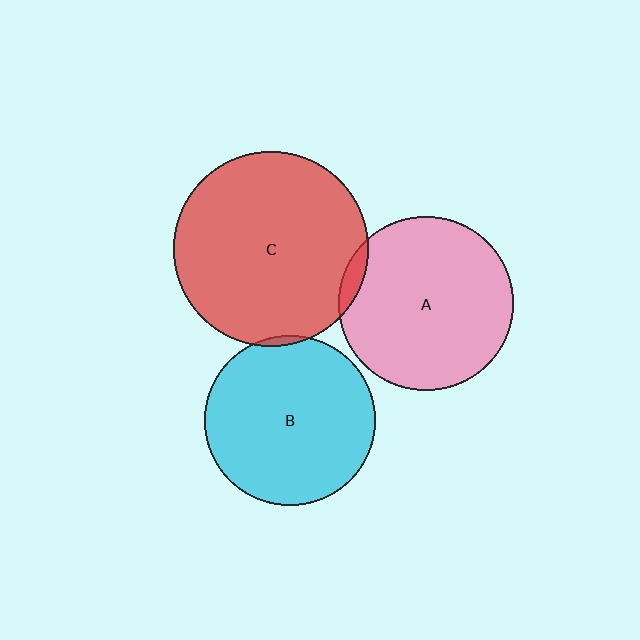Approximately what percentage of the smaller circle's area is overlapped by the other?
Approximately 5%.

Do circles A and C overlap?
Yes.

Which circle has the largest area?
Circle C (red).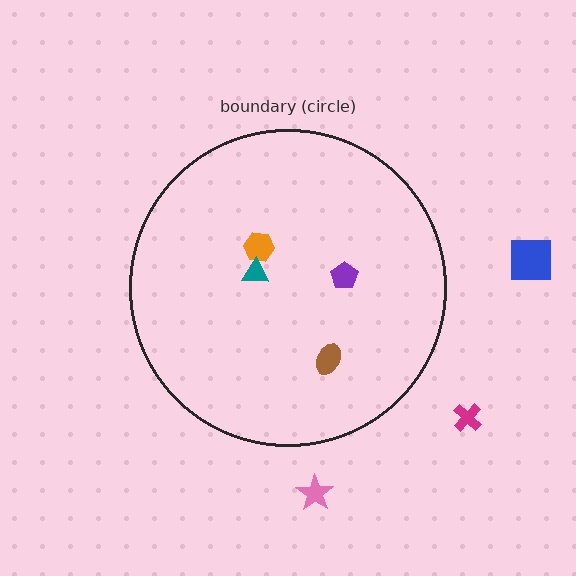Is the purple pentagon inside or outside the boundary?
Inside.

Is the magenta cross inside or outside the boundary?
Outside.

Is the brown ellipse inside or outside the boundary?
Inside.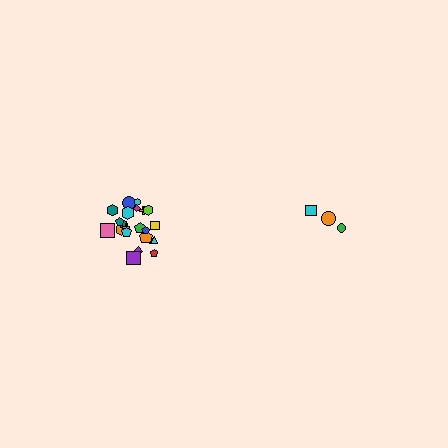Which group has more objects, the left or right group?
The left group.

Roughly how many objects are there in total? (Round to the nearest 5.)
Roughly 25 objects in total.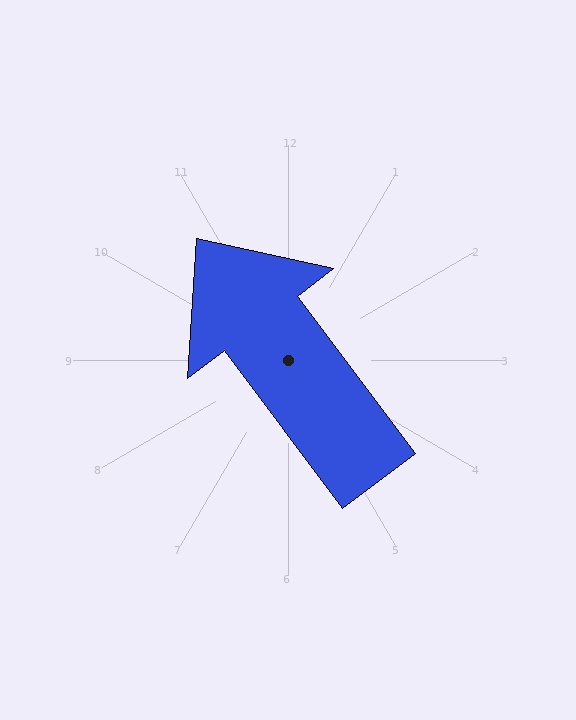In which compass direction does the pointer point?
Northwest.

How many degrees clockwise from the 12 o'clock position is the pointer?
Approximately 323 degrees.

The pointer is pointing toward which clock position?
Roughly 11 o'clock.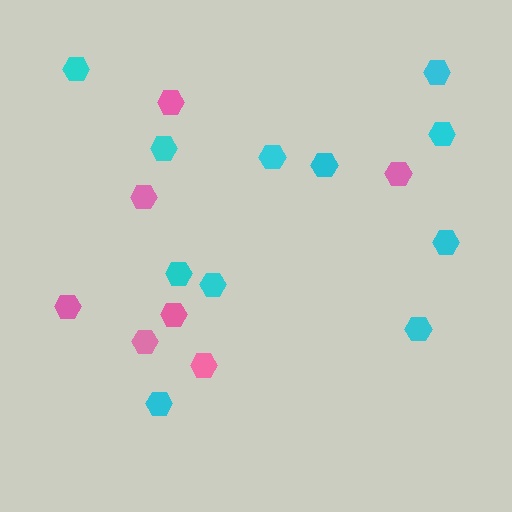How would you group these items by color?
There are 2 groups: one group of pink hexagons (7) and one group of cyan hexagons (11).